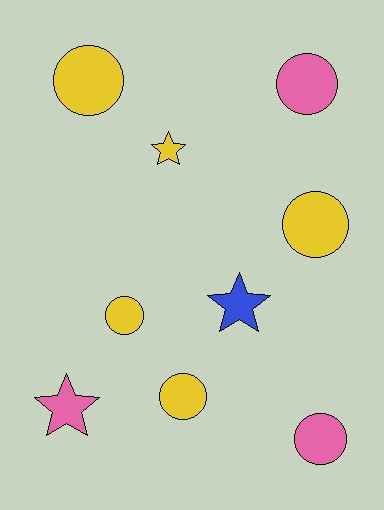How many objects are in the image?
There are 9 objects.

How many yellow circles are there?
There are 4 yellow circles.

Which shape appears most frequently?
Circle, with 6 objects.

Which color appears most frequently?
Yellow, with 5 objects.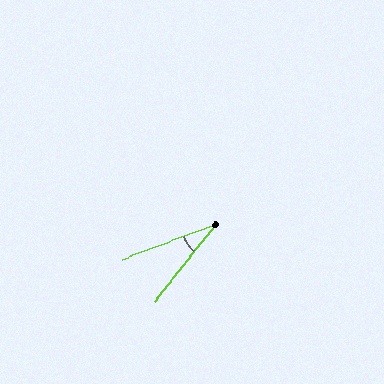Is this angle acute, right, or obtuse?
It is acute.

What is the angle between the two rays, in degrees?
Approximately 31 degrees.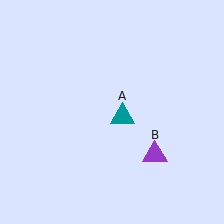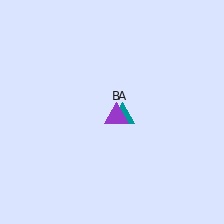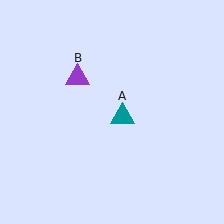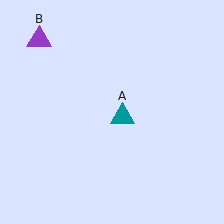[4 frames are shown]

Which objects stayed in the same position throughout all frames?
Teal triangle (object A) remained stationary.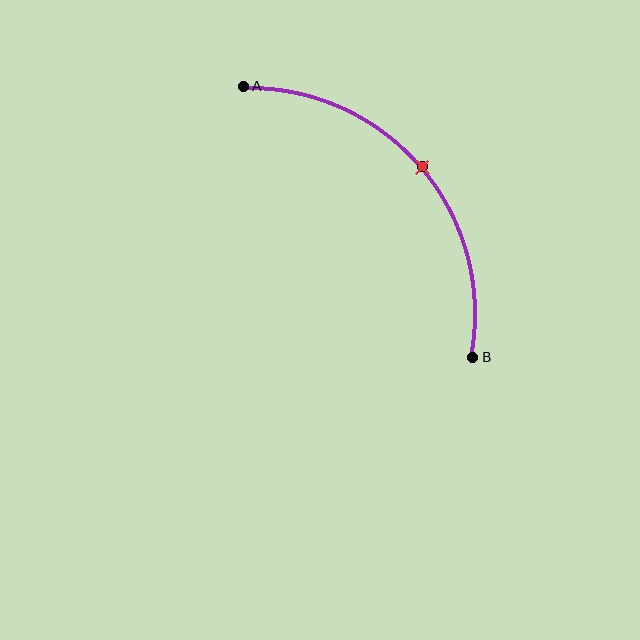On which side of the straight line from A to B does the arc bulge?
The arc bulges above and to the right of the straight line connecting A and B.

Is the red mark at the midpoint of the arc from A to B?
Yes. The red mark lies on the arc at equal arc-length from both A and B — it is the arc midpoint.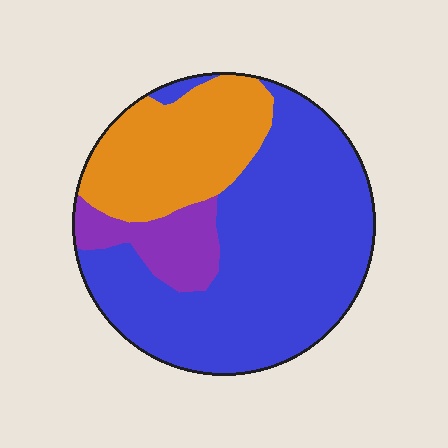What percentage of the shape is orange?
Orange takes up about one quarter (1/4) of the shape.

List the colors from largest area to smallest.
From largest to smallest: blue, orange, purple.